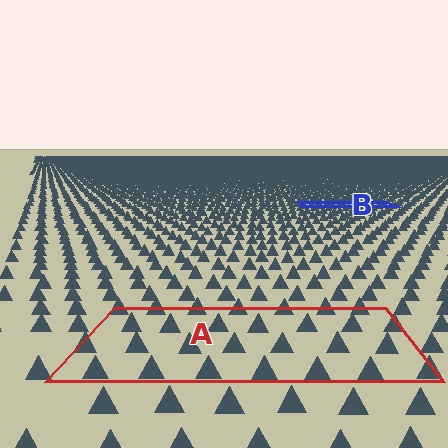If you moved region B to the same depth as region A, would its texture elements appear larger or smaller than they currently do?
They would appear larger. At a closer depth, the same texture elements are projected at a bigger on-screen size.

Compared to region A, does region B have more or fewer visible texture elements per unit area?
Region B has more texture elements per unit area — they are packed more densely because it is farther away.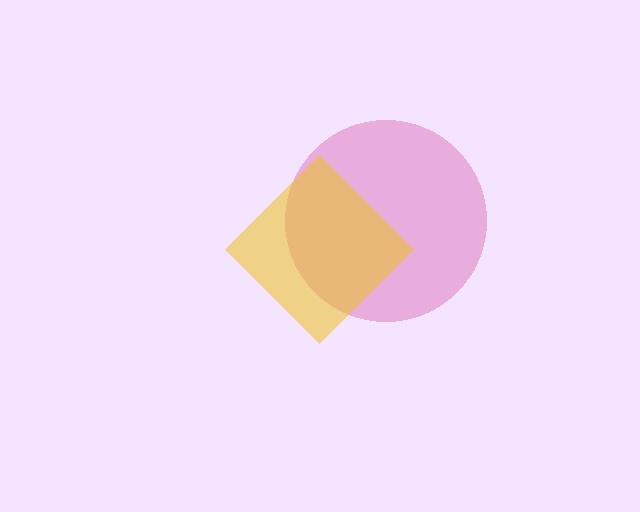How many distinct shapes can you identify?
There are 2 distinct shapes: a pink circle, a yellow diamond.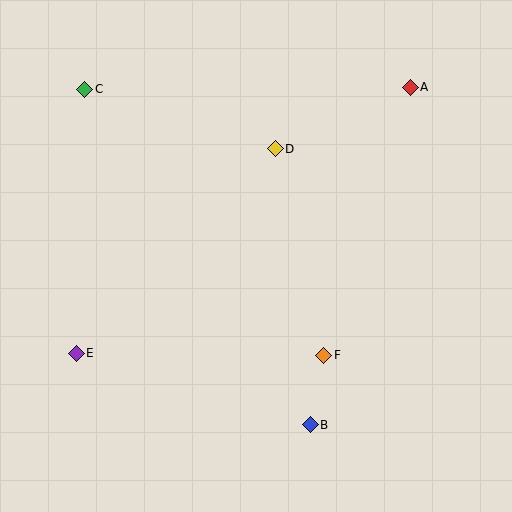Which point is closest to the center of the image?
Point D at (275, 149) is closest to the center.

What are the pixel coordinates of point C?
Point C is at (85, 89).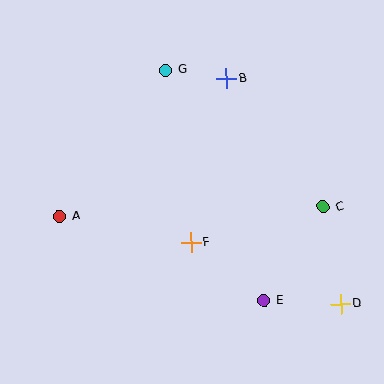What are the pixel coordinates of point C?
Point C is at (323, 207).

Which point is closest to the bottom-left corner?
Point A is closest to the bottom-left corner.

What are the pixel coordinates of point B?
Point B is at (226, 78).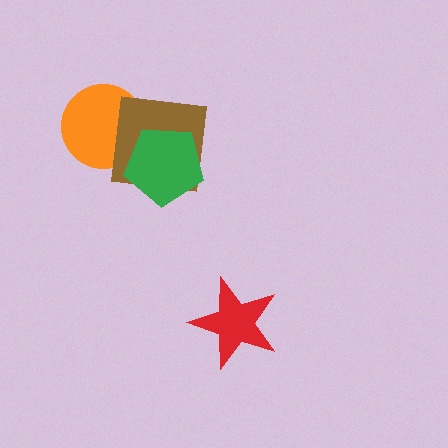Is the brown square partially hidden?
Yes, it is partially covered by another shape.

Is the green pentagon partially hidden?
No, no other shape covers it.